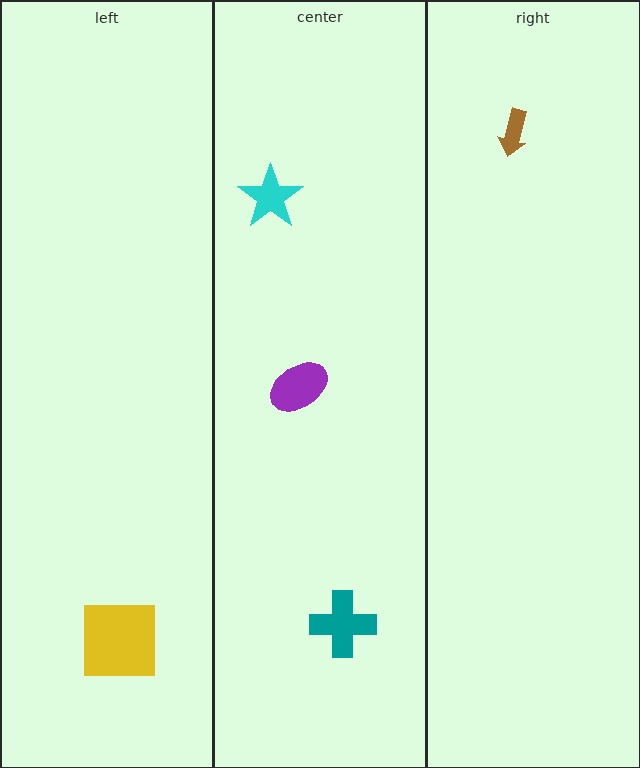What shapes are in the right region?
The brown arrow.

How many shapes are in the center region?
3.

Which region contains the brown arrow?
The right region.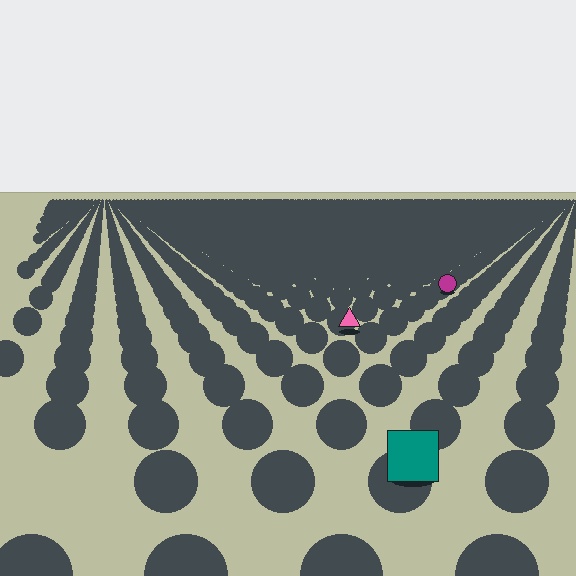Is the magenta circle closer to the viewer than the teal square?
No. The teal square is closer — you can tell from the texture gradient: the ground texture is coarser near it.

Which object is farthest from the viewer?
The magenta circle is farthest from the viewer. It appears smaller and the ground texture around it is denser.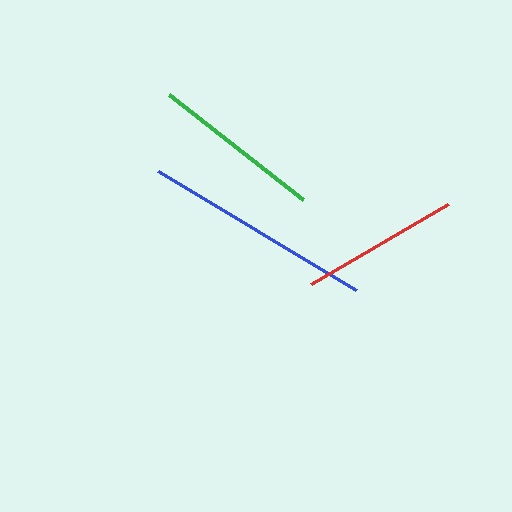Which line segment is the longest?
The blue line is the longest at approximately 231 pixels.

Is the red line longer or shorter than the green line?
The green line is longer than the red line.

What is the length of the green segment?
The green segment is approximately 170 pixels long.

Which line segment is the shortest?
The red line is the shortest at approximately 158 pixels.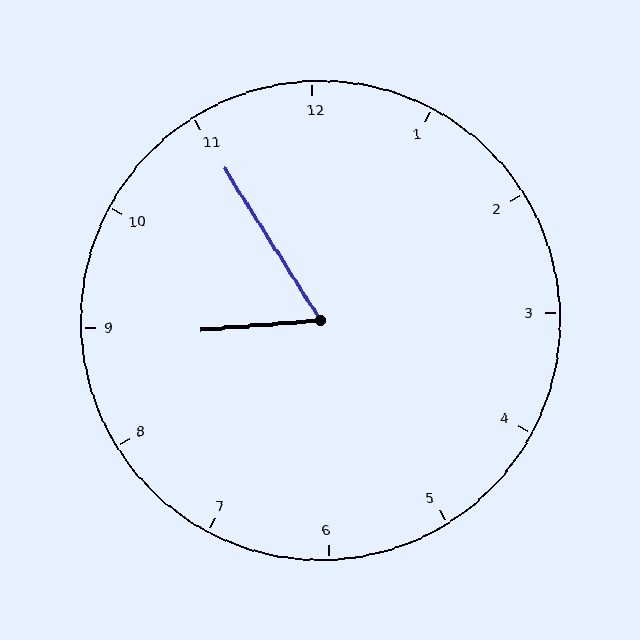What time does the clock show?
8:55.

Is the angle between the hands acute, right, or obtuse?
It is acute.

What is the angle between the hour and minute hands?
Approximately 62 degrees.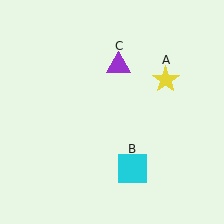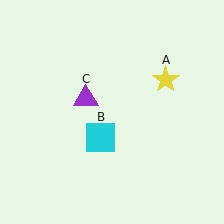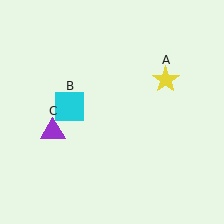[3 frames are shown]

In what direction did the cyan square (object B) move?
The cyan square (object B) moved up and to the left.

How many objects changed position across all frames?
2 objects changed position: cyan square (object B), purple triangle (object C).